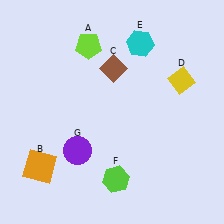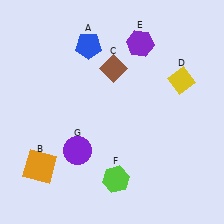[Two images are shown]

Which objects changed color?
A changed from lime to blue. E changed from cyan to purple.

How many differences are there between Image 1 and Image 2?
There are 2 differences between the two images.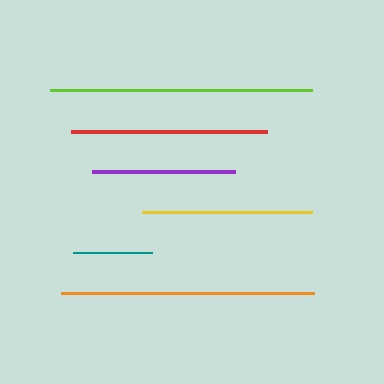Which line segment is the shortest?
The teal line is the shortest at approximately 79 pixels.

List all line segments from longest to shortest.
From longest to shortest: lime, orange, red, yellow, purple, teal.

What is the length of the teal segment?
The teal segment is approximately 79 pixels long.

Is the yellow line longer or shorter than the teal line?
The yellow line is longer than the teal line.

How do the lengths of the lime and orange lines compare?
The lime and orange lines are approximately the same length.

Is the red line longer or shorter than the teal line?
The red line is longer than the teal line.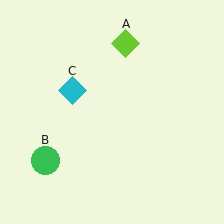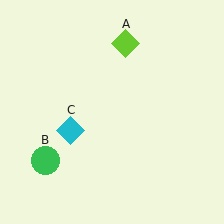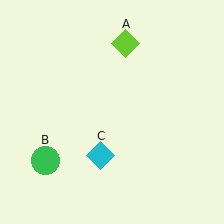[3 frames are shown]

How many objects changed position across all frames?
1 object changed position: cyan diamond (object C).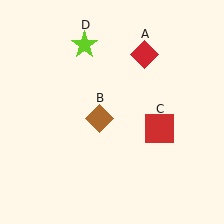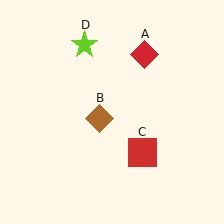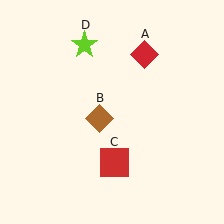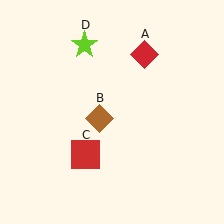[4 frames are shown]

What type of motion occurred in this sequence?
The red square (object C) rotated clockwise around the center of the scene.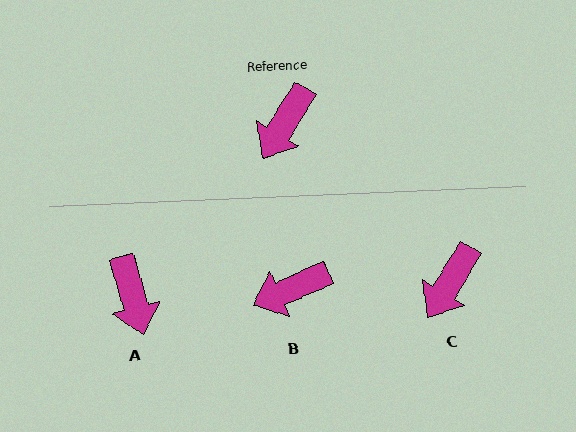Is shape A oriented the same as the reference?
No, it is off by about 47 degrees.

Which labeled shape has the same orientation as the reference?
C.